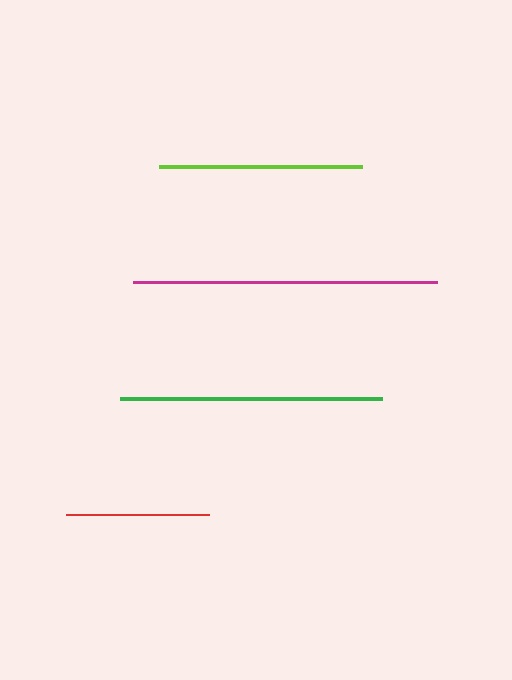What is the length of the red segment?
The red segment is approximately 143 pixels long.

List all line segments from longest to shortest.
From longest to shortest: magenta, green, lime, red.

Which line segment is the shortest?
The red line is the shortest at approximately 143 pixels.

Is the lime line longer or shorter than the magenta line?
The magenta line is longer than the lime line.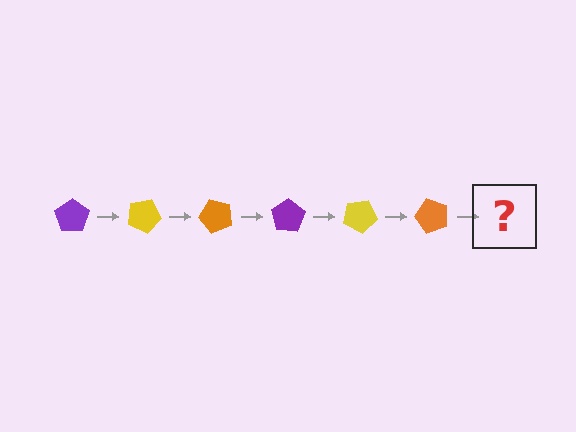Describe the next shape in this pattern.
It should be a purple pentagon, rotated 150 degrees from the start.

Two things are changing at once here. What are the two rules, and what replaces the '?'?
The two rules are that it rotates 25 degrees each step and the color cycles through purple, yellow, and orange. The '?' should be a purple pentagon, rotated 150 degrees from the start.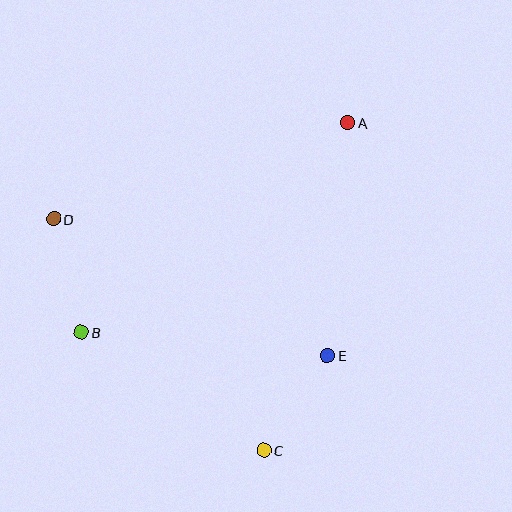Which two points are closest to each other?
Points C and E are closest to each other.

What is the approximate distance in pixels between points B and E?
The distance between B and E is approximately 247 pixels.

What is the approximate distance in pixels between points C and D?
The distance between C and D is approximately 313 pixels.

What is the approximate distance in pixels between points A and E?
The distance between A and E is approximately 234 pixels.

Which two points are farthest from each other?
Points A and B are farthest from each other.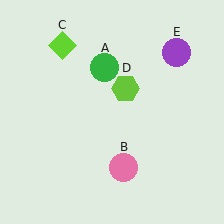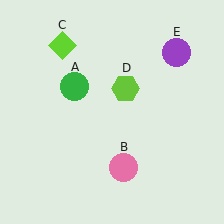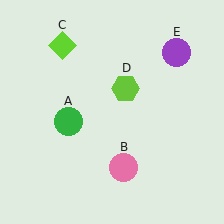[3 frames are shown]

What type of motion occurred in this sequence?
The green circle (object A) rotated counterclockwise around the center of the scene.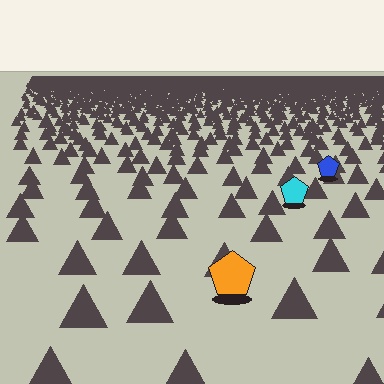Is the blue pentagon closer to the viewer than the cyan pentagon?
No. The cyan pentagon is closer — you can tell from the texture gradient: the ground texture is coarser near it.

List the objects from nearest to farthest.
From nearest to farthest: the orange pentagon, the cyan pentagon, the blue pentagon.